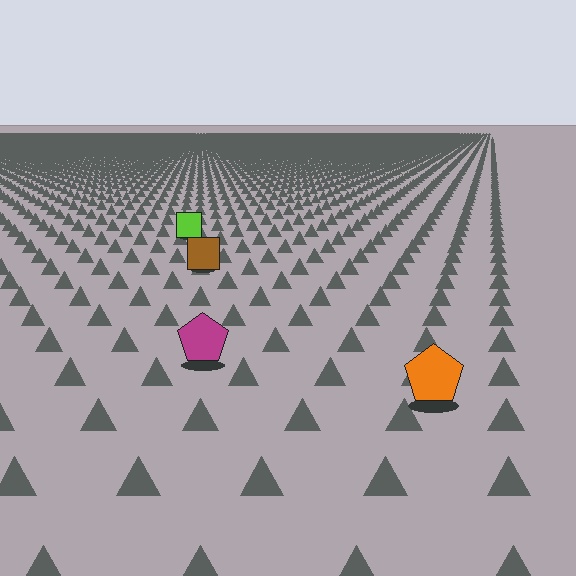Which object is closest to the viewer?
The orange pentagon is closest. The texture marks near it are larger and more spread out.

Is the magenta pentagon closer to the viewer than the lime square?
Yes. The magenta pentagon is closer — you can tell from the texture gradient: the ground texture is coarser near it.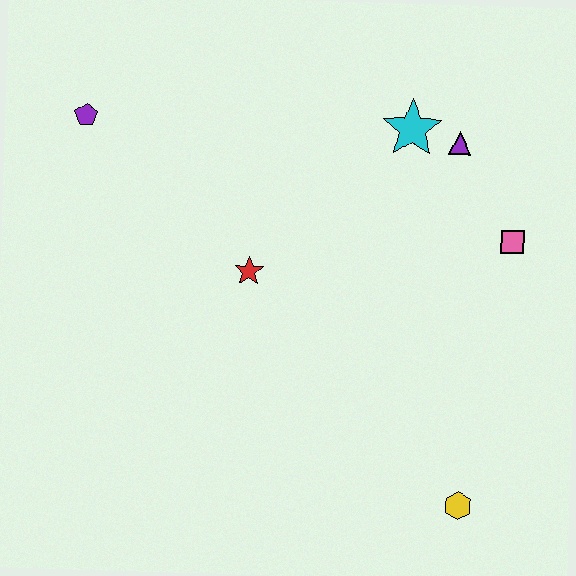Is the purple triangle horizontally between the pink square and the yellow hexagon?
No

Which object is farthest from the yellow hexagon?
The purple pentagon is farthest from the yellow hexagon.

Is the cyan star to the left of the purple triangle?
Yes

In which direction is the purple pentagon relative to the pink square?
The purple pentagon is to the left of the pink square.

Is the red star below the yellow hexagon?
No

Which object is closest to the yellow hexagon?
The pink square is closest to the yellow hexagon.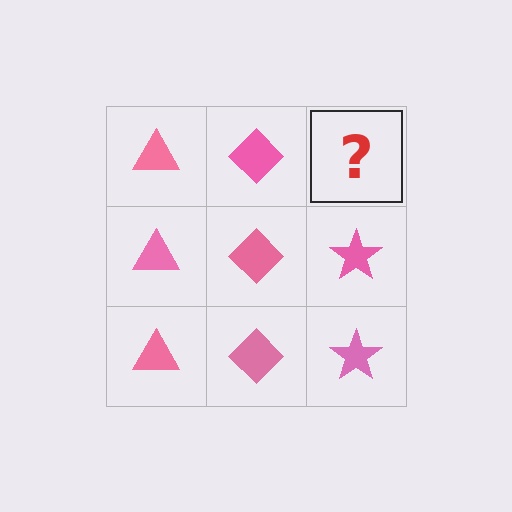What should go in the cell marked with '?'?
The missing cell should contain a pink star.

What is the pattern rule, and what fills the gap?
The rule is that each column has a consistent shape. The gap should be filled with a pink star.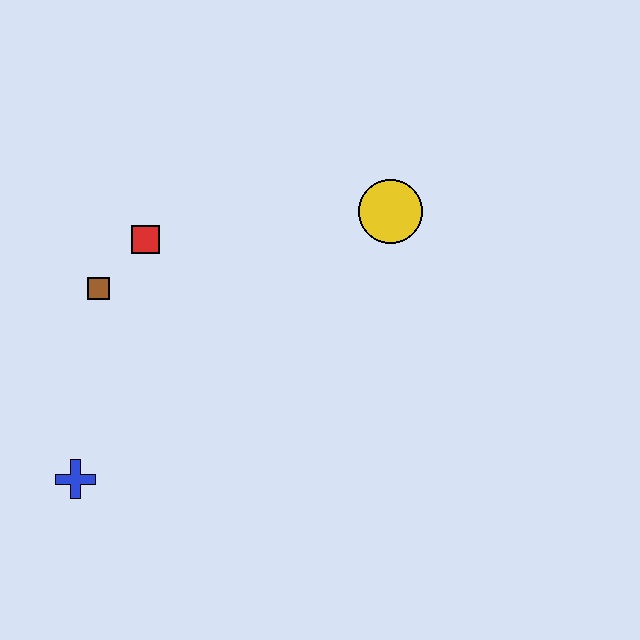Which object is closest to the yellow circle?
The red square is closest to the yellow circle.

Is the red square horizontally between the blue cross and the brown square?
No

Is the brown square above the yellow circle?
No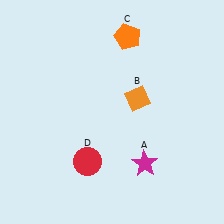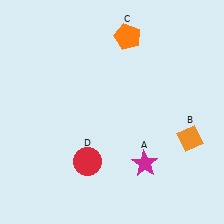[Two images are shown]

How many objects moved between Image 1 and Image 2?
1 object moved between the two images.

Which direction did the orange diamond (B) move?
The orange diamond (B) moved right.